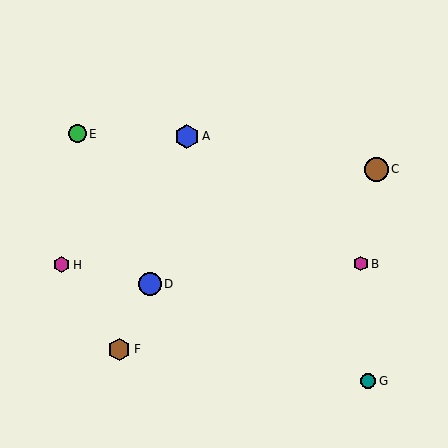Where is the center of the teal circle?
The center of the teal circle is at (368, 381).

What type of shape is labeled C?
Shape C is a brown circle.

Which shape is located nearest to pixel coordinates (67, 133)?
The green circle (labeled E) at (78, 134) is nearest to that location.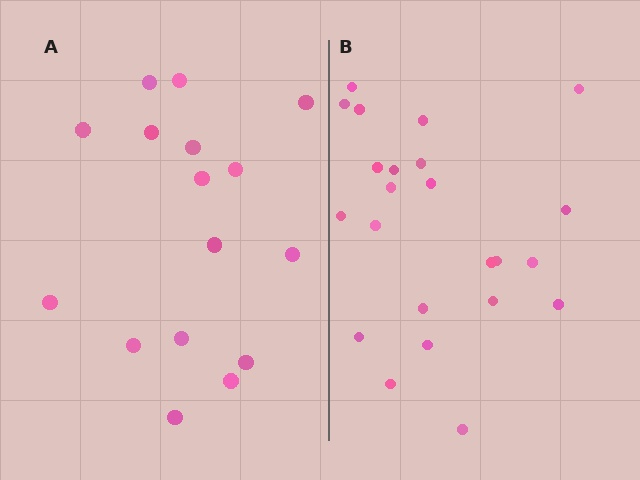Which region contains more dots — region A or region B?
Region B (the right region) has more dots.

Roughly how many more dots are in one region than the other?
Region B has roughly 8 or so more dots than region A.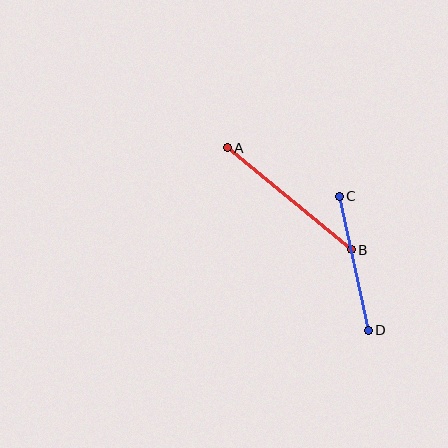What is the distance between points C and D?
The distance is approximately 137 pixels.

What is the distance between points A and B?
The distance is approximately 161 pixels.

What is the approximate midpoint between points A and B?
The midpoint is at approximately (289, 199) pixels.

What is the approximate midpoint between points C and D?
The midpoint is at approximately (354, 263) pixels.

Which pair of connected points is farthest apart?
Points A and B are farthest apart.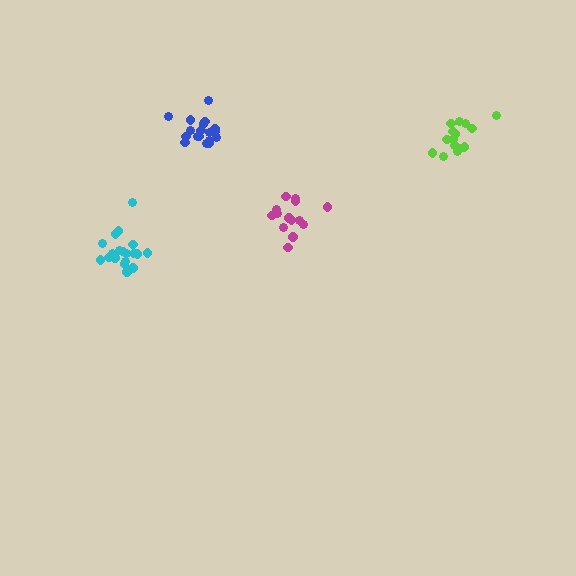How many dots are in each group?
Group 1: 18 dots, Group 2: 19 dots, Group 3: 16 dots, Group 4: 14 dots (67 total).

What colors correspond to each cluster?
The clusters are colored: blue, cyan, lime, magenta.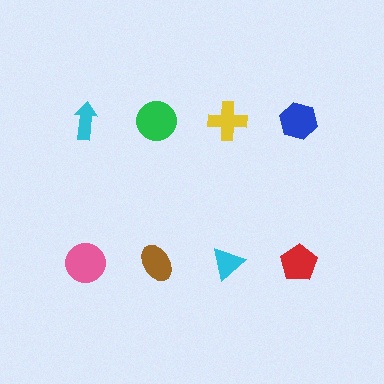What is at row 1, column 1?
A cyan arrow.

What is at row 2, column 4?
A red pentagon.